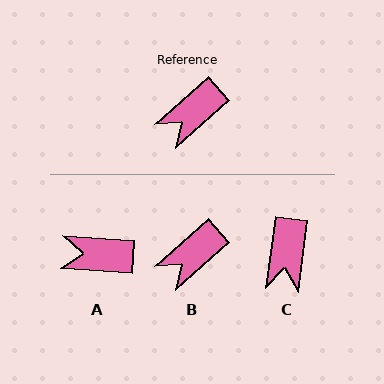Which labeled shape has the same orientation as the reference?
B.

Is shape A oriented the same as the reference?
No, it is off by about 45 degrees.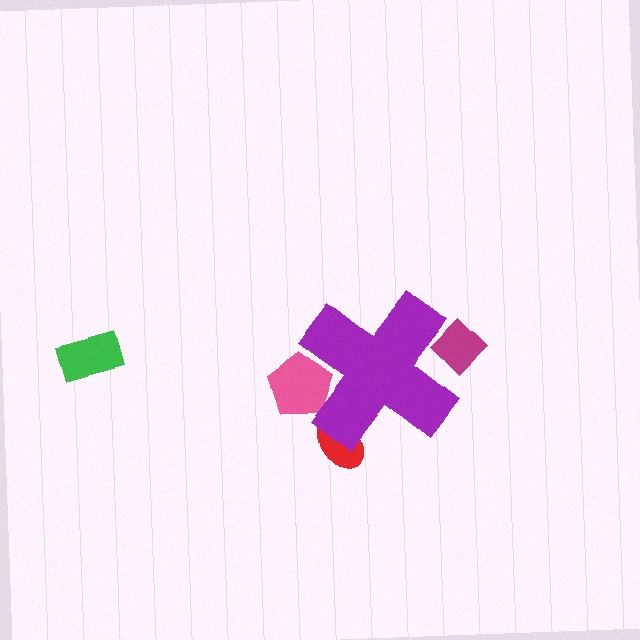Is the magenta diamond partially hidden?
Yes, the magenta diamond is partially hidden behind the purple cross.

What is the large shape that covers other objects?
A purple cross.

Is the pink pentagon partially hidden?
Yes, the pink pentagon is partially hidden behind the purple cross.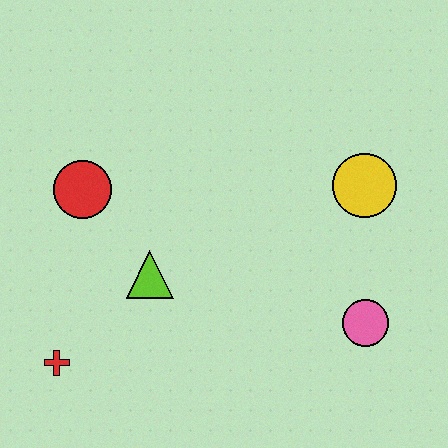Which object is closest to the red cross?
The lime triangle is closest to the red cross.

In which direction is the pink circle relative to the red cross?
The pink circle is to the right of the red cross.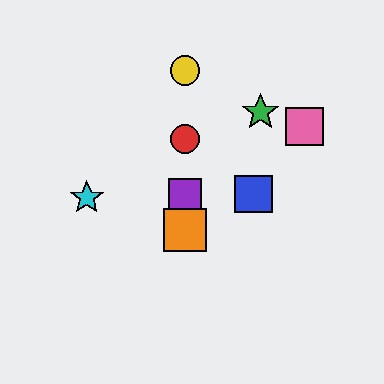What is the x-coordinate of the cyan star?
The cyan star is at x≈87.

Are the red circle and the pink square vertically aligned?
No, the red circle is at x≈185 and the pink square is at x≈304.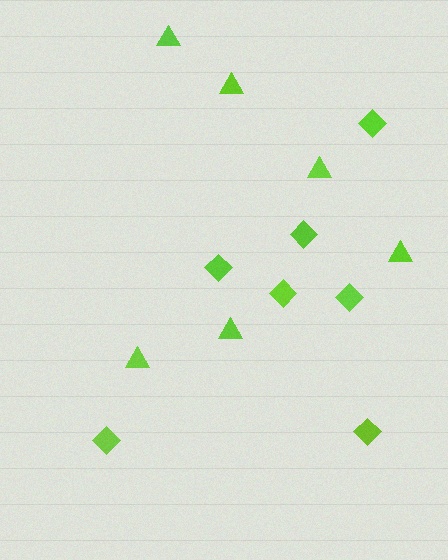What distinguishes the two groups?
There are 2 groups: one group of diamonds (7) and one group of triangles (6).